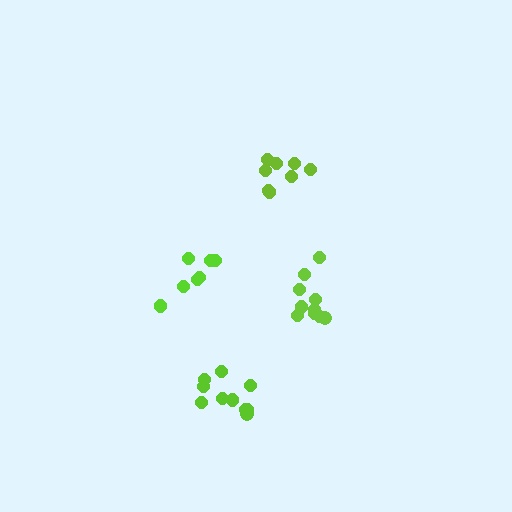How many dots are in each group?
Group 1: 10 dots, Group 2: 8 dots, Group 3: 7 dots, Group 4: 10 dots (35 total).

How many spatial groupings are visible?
There are 4 spatial groupings.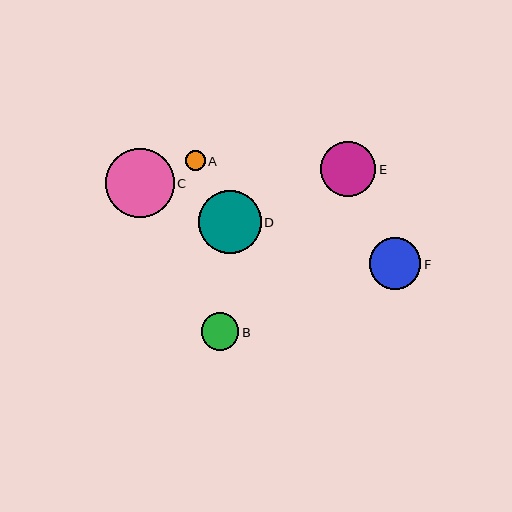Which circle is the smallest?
Circle A is the smallest with a size of approximately 20 pixels.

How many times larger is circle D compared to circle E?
Circle D is approximately 1.2 times the size of circle E.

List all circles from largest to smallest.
From largest to smallest: C, D, E, F, B, A.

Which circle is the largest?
Circle C is the largest with a size of approximately 69 pixels.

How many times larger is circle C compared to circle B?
Circle C is approximately 1.8 times the size of circle B.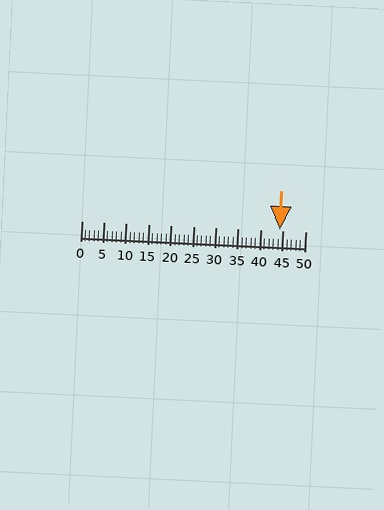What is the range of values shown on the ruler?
The ruler shows values from 0 to 50.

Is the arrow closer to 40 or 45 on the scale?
The arrow is closer to 45.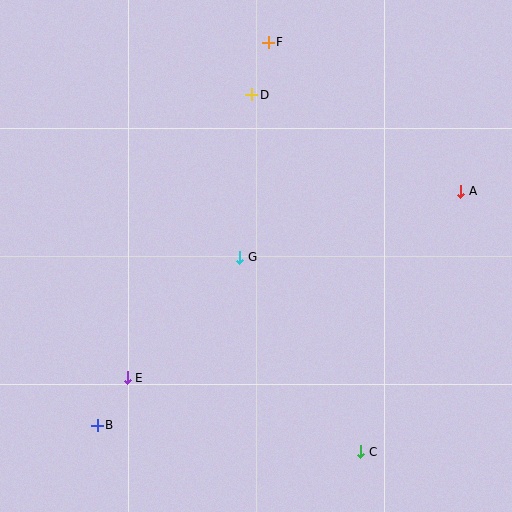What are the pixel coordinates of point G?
Point G is at (240, 257).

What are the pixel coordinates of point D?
Point D is at (252, 95).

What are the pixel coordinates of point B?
Point B is at (97, 425).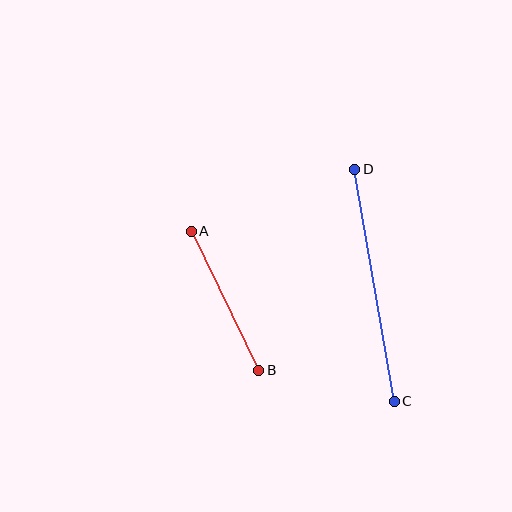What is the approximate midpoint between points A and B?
The midpoint is at approximately (225, 301) pixels.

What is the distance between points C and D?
The distance is approximately 235 pixels.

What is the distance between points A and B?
The distance is approximately 155 pixels.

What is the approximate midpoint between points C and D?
The midpoint is at approximately (374, 285) pixels.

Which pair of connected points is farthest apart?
Points C and D are farthest apart.